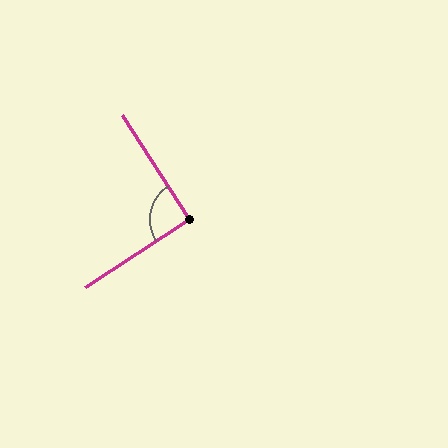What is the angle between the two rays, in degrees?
Approximately 91 degrees.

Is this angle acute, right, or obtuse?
It is approximately a right angle.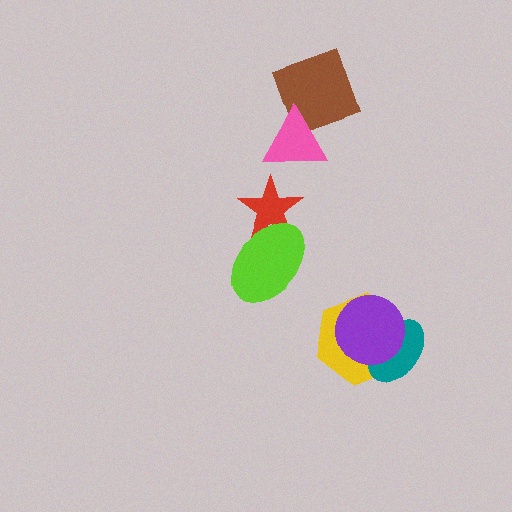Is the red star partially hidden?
Yes, it is partially covered by another shape.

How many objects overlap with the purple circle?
2 objects overlap with the purple circle.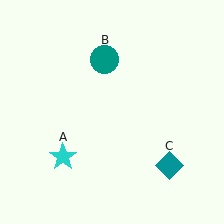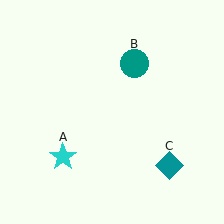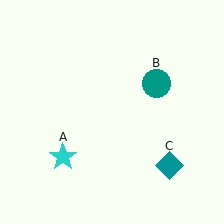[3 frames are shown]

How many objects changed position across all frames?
1 object changed position: teal circle (object B).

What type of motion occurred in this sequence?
The teal circle (object B) rotated clockwise around the center of the scene.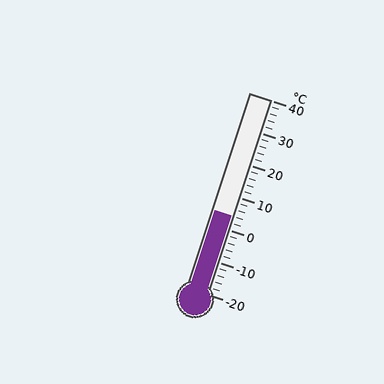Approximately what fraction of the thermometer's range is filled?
The thermometer is filled to approximately 40% of its range.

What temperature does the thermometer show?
The thermometer shows approximately 4°C.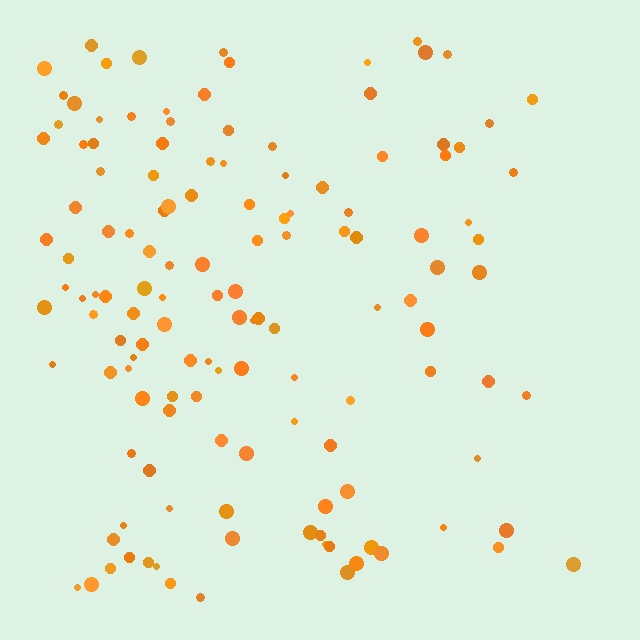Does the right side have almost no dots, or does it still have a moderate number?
Still a moderate number, just noticeably fewer than the left.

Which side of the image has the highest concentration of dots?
The left.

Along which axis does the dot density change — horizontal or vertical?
Horizontal.